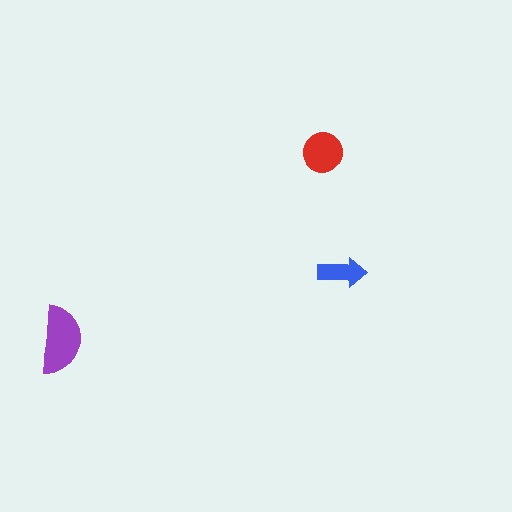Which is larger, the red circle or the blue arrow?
The red circle.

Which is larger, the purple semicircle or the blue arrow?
The purple semicircle.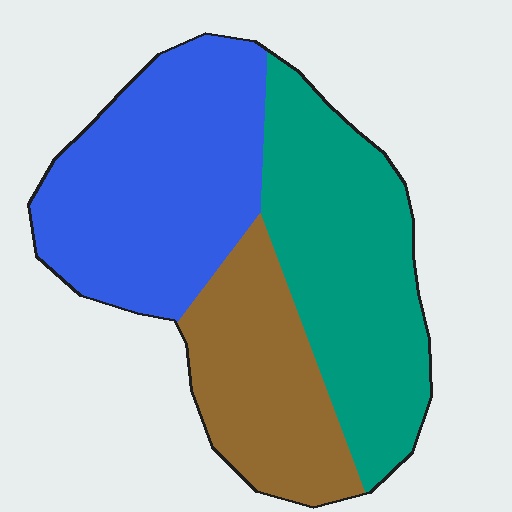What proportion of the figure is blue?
Blue covers 39% of the figure.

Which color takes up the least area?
Brown, at roughly 25%.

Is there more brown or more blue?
Blue.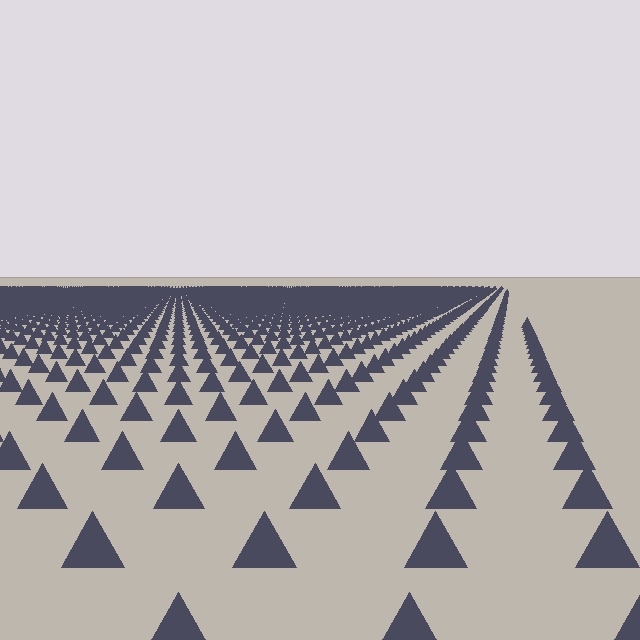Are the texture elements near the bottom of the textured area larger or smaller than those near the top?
Larger. Near the bottom, elements are closer to the viewer and appear at a bigger on-screen size.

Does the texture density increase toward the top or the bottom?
Density increases toward the top.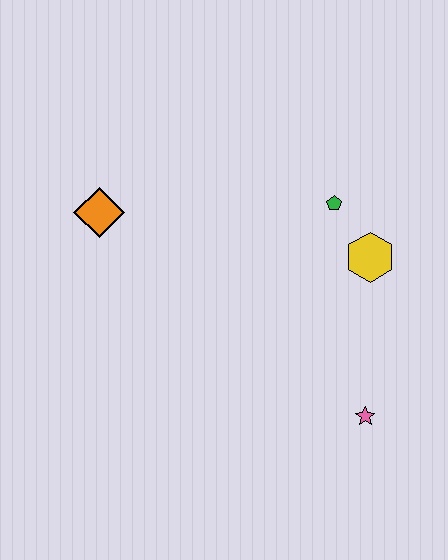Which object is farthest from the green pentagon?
The orange diamond is farthest from the green pentagon.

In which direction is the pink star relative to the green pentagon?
The pink star is below the green pentagon.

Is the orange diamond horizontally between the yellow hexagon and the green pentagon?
No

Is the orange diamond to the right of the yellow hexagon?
No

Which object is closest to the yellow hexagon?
The green pentagon is closest to the yellow hexagon.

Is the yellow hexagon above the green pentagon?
No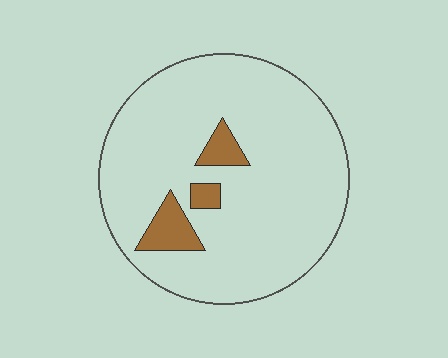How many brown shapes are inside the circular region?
3.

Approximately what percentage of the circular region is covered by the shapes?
Approximately 10%.